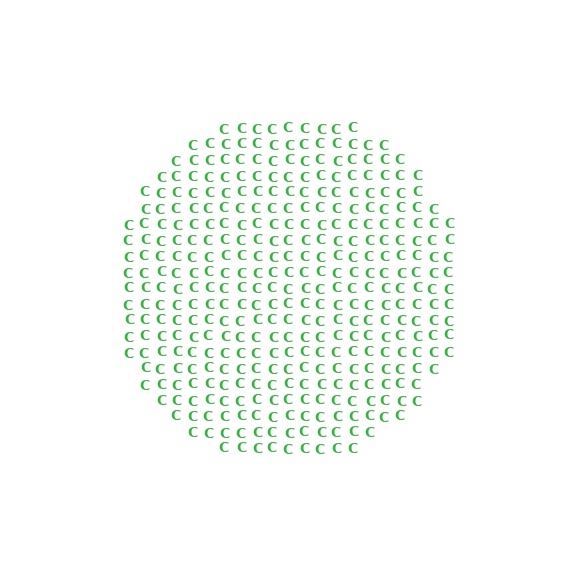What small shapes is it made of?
It is made of small letter C's.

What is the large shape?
The large shape is a circle.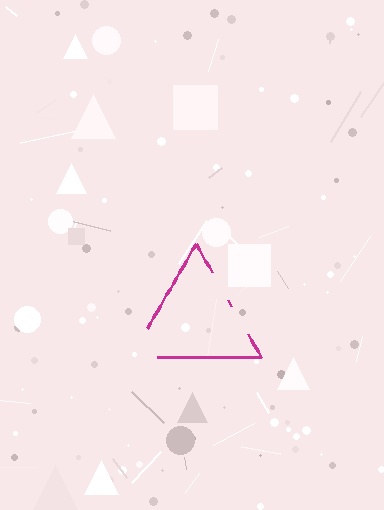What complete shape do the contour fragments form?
The contour fragments form a triangle.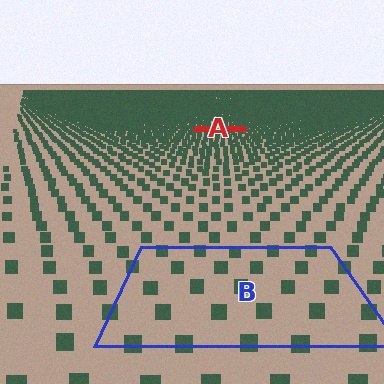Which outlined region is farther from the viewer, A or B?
Region A is farther from the viewer — the texture elements inside it appear smaller and more densely packed.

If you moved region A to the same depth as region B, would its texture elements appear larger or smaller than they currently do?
They would appear larger. At a closer depth, the same texture elements are projected at a bigger on-screen size.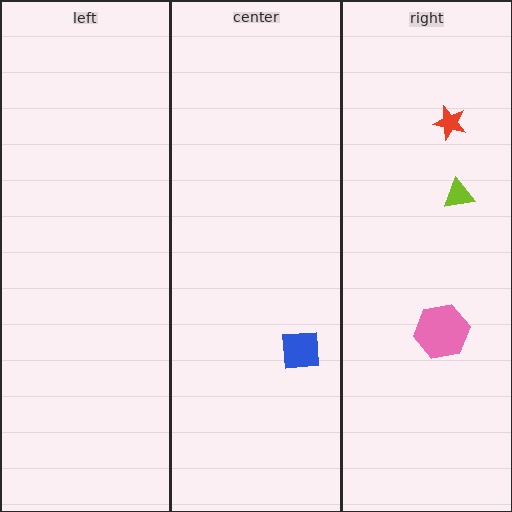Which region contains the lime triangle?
The right region.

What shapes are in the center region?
The blue square.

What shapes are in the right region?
The lime triangle, the red star, the pink hexagon.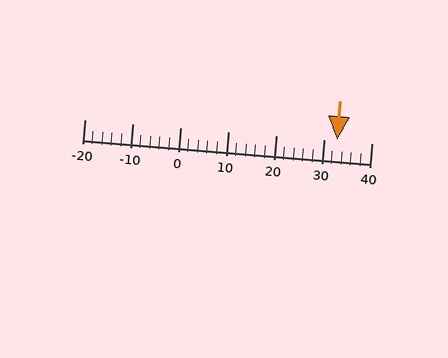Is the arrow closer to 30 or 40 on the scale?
The arrow is closer to 30.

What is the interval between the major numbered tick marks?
The major tick marks are spaced 10 units apart.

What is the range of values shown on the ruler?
The ruler shows values from -20 to 40.